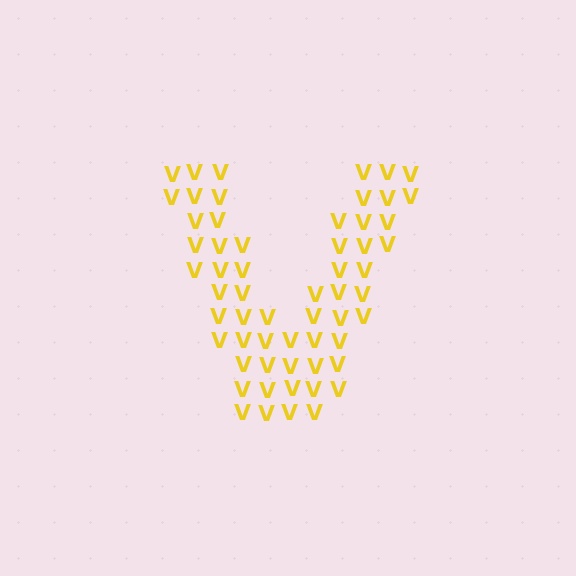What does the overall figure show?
The overall figure shows the letter V.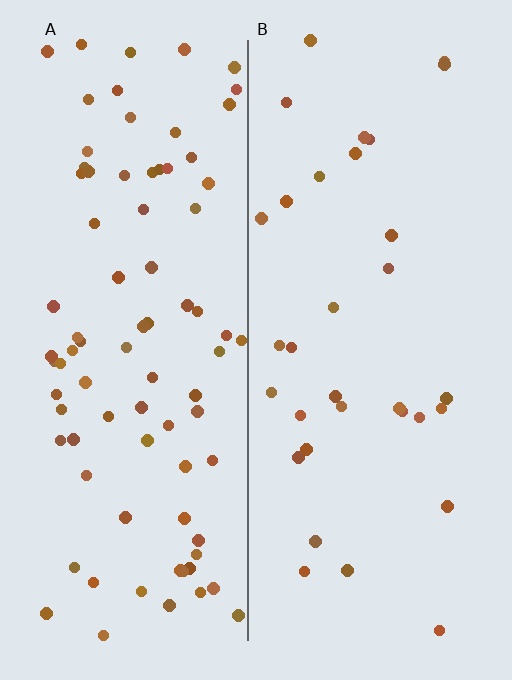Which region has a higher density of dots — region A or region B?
A (the left).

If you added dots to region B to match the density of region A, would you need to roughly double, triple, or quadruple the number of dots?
Approximately triple.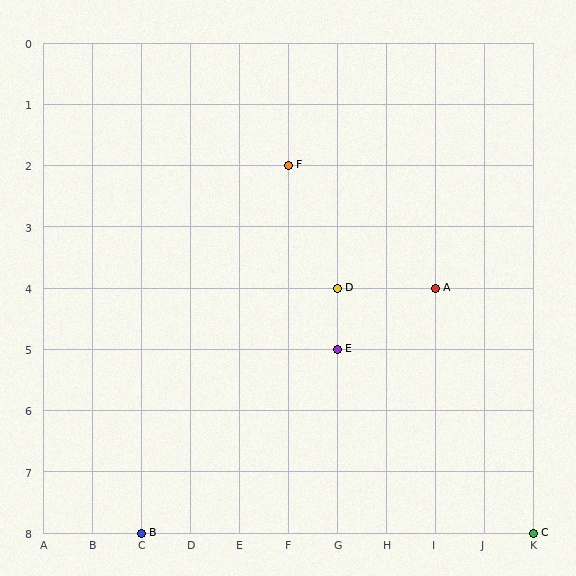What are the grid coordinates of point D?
Point D is at grid coordinates (G, 4).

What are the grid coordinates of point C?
Point C is at grid coordinates (K, 8).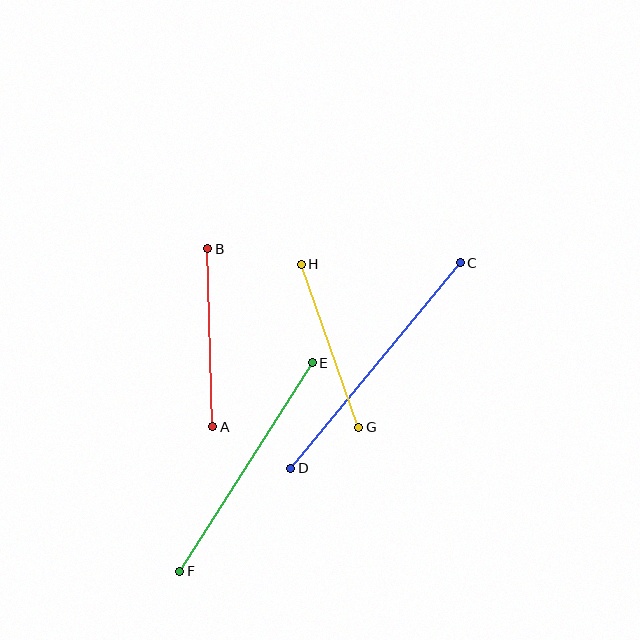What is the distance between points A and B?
The distance is approximately 178 pixels.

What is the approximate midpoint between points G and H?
The midpoint is at approximately (330, 346) pixels.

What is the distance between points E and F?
The distance is approximately 247 pixels.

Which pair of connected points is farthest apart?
Points C and D are farthest apart.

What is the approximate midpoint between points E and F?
The midpoint is at approximately (246, 467) pixels.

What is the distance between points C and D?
The distance is approximately 266 pixels.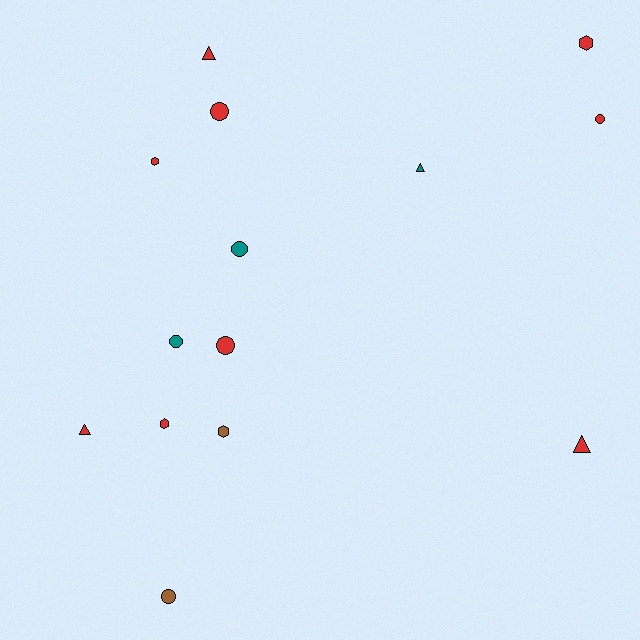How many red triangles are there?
There are 3 red triangles.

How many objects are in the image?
There are 14 objects.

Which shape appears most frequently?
Circle, with 6 objects.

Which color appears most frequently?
Red, with 9 objects.